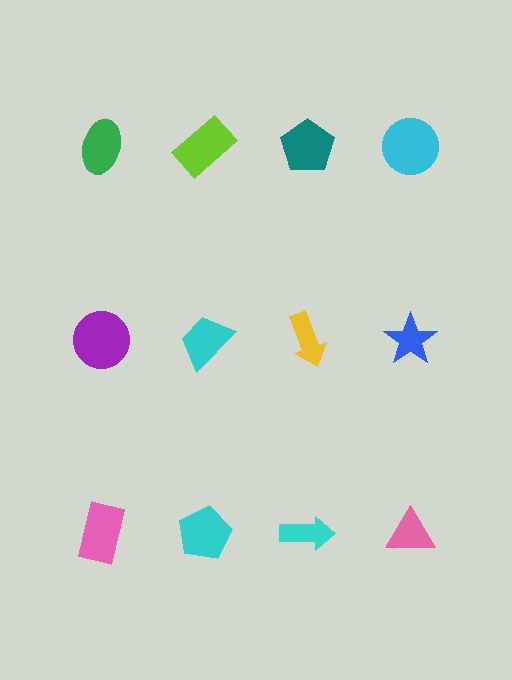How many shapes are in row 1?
4 shapes.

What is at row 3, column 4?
A pink triangle.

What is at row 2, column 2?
A cyan trapezoid.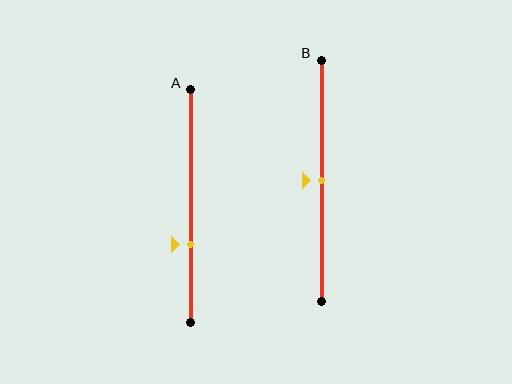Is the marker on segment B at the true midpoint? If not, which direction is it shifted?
Yes, the marker on segment B is at the true midpoint.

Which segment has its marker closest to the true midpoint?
Segment B has its marker closest to the true midpoint.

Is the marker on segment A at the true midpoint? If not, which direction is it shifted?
No, the marker on segment A is shifted downward by about 16% of the segment length.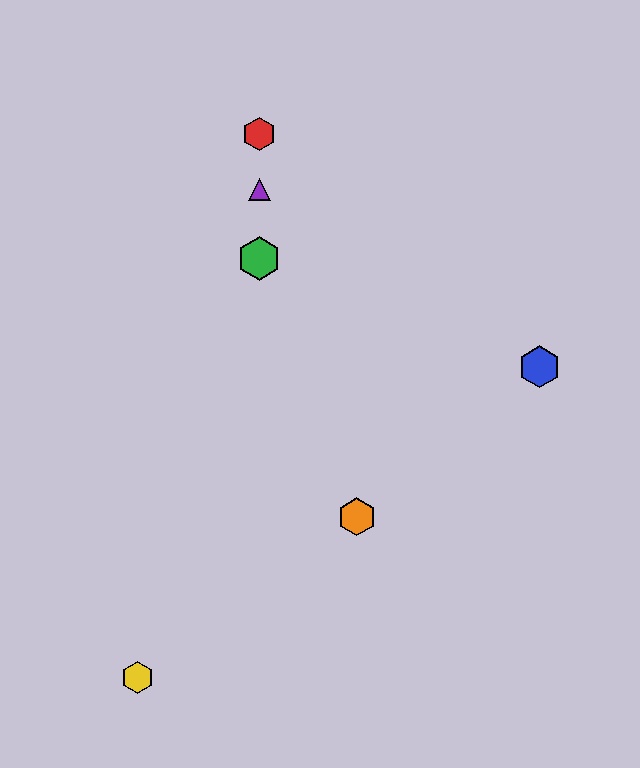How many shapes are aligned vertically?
3 shapes (the red hexagon, the green hexagon, the purple triangle) are aligned vertically.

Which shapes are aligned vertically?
The red hexagon, the green hexagon, the purple triangle are aligned vertically.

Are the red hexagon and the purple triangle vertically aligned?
Yes, both are at x≈259.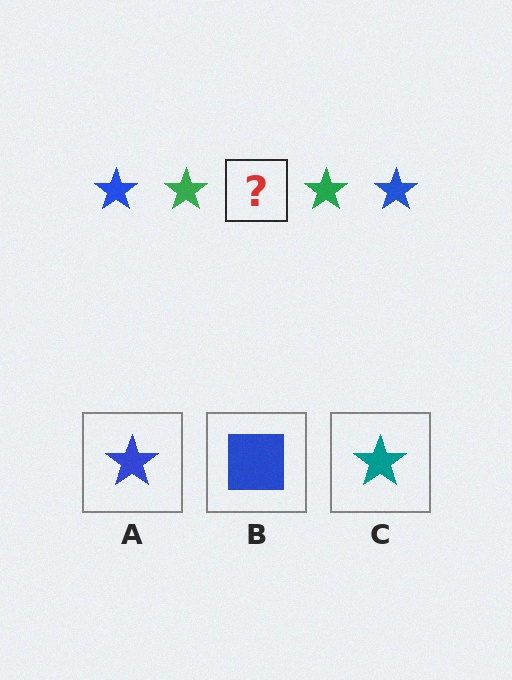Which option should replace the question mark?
Option A.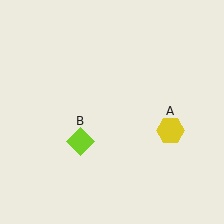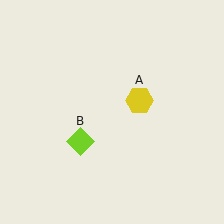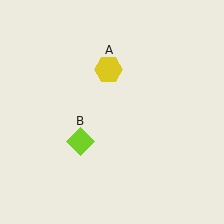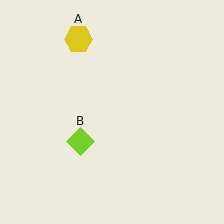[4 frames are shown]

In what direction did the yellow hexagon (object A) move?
The yellow hexagon (object A) moved up and to the left.